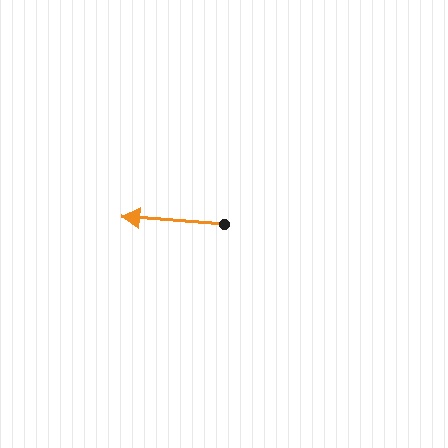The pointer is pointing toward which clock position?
Roughly 9 o'clock.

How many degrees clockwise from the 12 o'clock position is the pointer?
Approximately 274 degrees.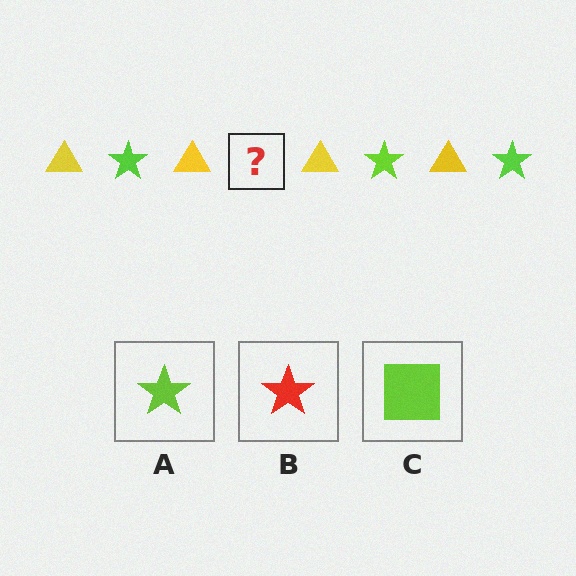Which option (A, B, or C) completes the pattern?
A.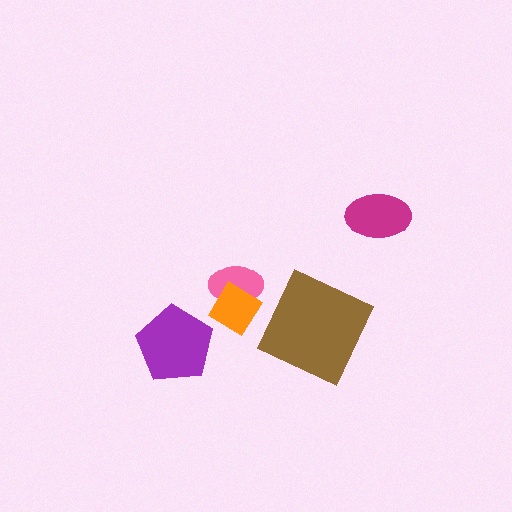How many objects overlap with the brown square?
0 objects overlap with the brown square.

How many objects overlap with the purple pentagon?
0 objects overlap with the purple pentagon.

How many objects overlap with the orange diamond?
1 object overlaps with the orange diamond.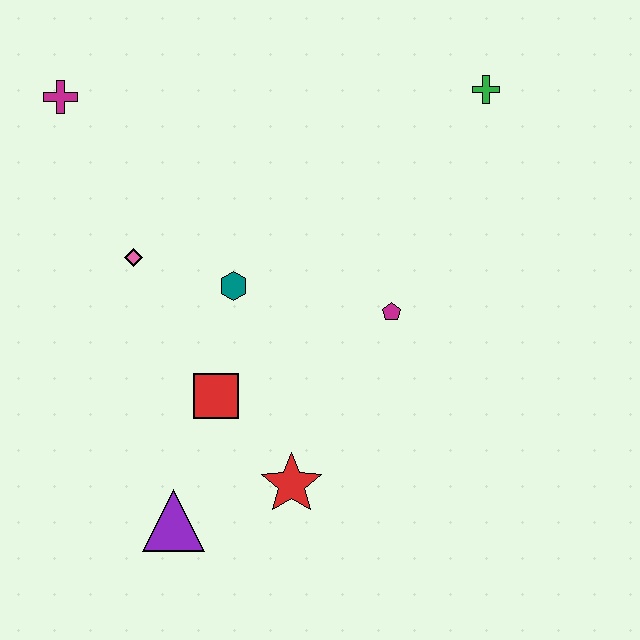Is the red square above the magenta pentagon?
No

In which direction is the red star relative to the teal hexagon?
The red star is below the teal hexagon.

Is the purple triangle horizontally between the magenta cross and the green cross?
Yes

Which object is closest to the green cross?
The magenta pentagon is closest to the green cross.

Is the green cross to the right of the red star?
Yes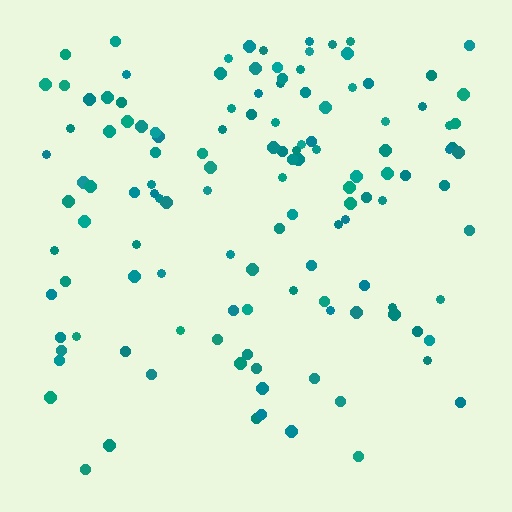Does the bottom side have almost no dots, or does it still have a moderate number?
Still a moderate number, just noticeably fewer than the top.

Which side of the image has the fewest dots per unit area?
The bottom.